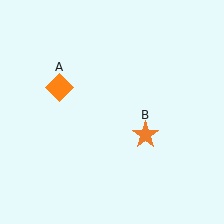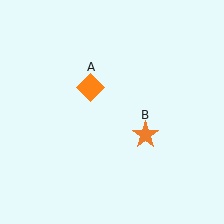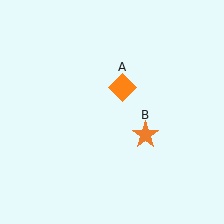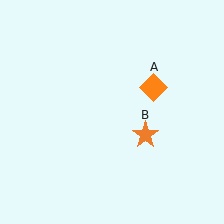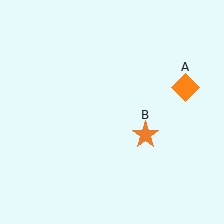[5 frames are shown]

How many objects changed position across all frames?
1 object changed position: orange diamond (object A).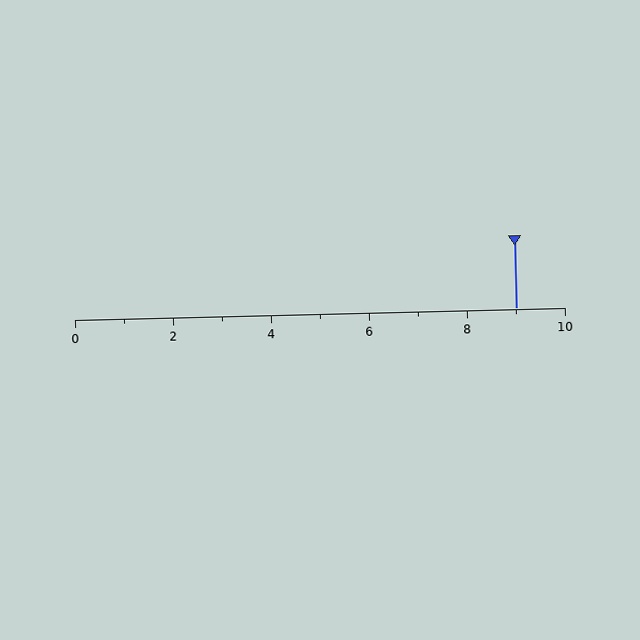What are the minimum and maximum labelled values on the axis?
The axis runs from 0 to 10.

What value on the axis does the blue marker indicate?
The marker indicates approximately 9.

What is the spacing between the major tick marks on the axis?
The major ticks are spaced 2 apart.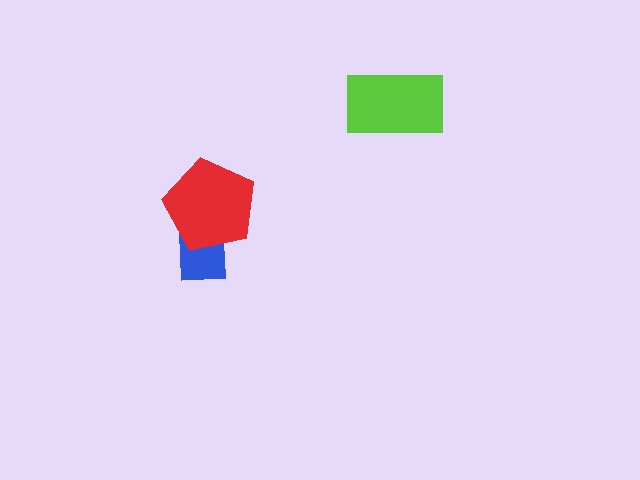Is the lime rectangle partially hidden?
No, no other shape covers it.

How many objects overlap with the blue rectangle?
1 object overlaps with the blue rectangle.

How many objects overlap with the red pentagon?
1 object overlaps with the red pentagon.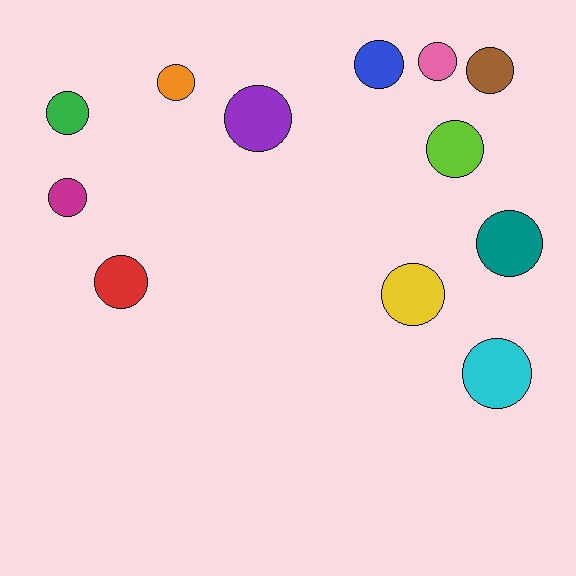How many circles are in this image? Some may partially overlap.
There are 12 circles.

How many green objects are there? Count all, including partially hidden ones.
There is 1 green object.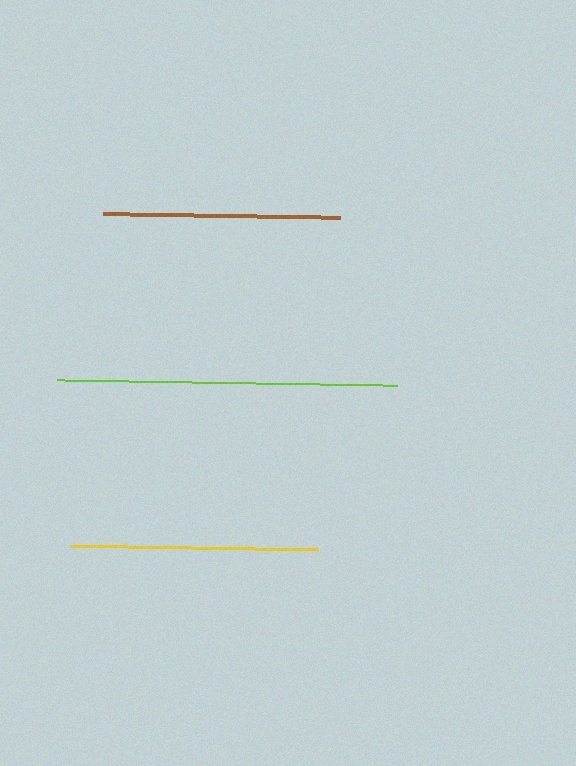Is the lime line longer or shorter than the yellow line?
The lime line is longer than the yellow line.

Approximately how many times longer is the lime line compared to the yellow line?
The lime line is approximately 1.4 times the length of the yellow line.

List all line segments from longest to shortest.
From longest to shortest: lime, yellow, brown.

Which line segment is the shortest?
The brown line is the shortest at approximately 238 pixels.